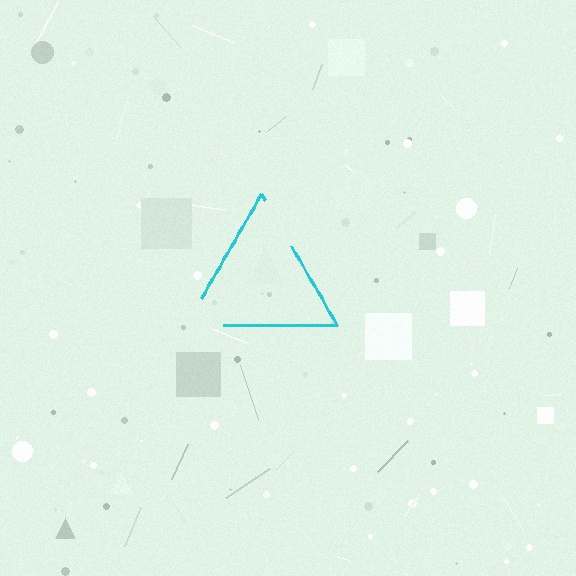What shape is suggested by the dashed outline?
The dashed outline suggests a triangle.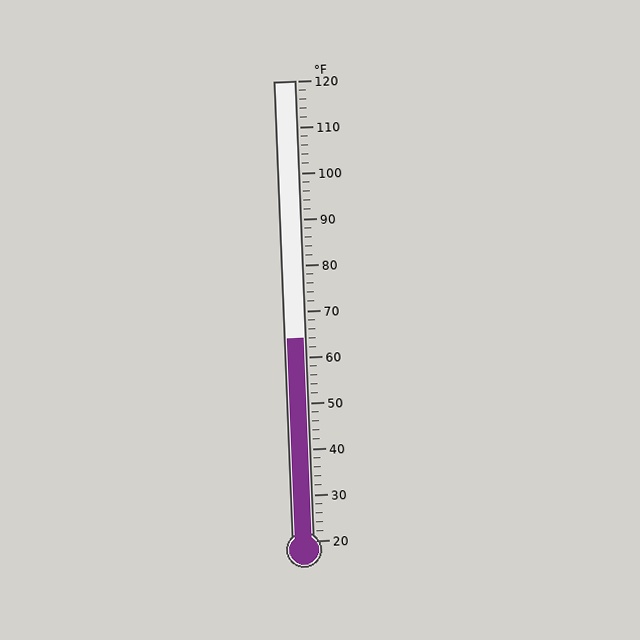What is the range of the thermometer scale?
The thermometer scale ranges from 20°F to 120°F.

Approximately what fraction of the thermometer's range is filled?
The thermometer is filled to approximately 45% of its range.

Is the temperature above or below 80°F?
The temperature is below 80°F.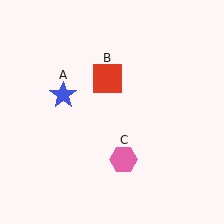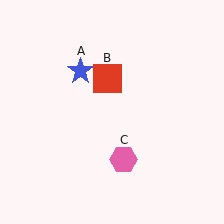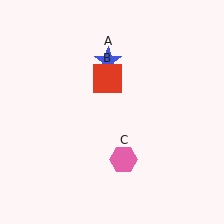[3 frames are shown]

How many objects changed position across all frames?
1 object changed position: blue star (object A).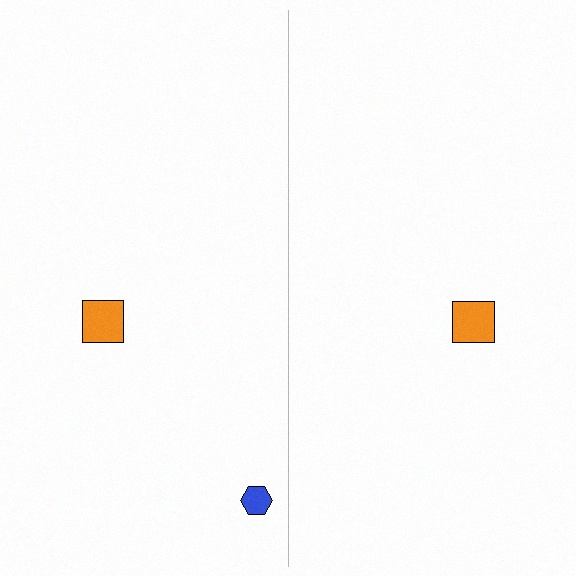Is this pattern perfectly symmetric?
No, the pattern is not perfectly symmetric. A blue hexagon is missing from the right side.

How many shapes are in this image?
There are 3 shapes in this image.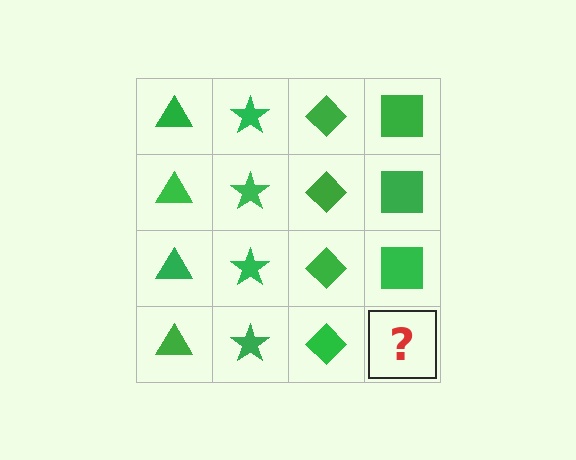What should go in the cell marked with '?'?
The missing cell should contain a green square.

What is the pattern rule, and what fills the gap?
The rule is that each column has a consistent shape. The gap should be filled with a green square.